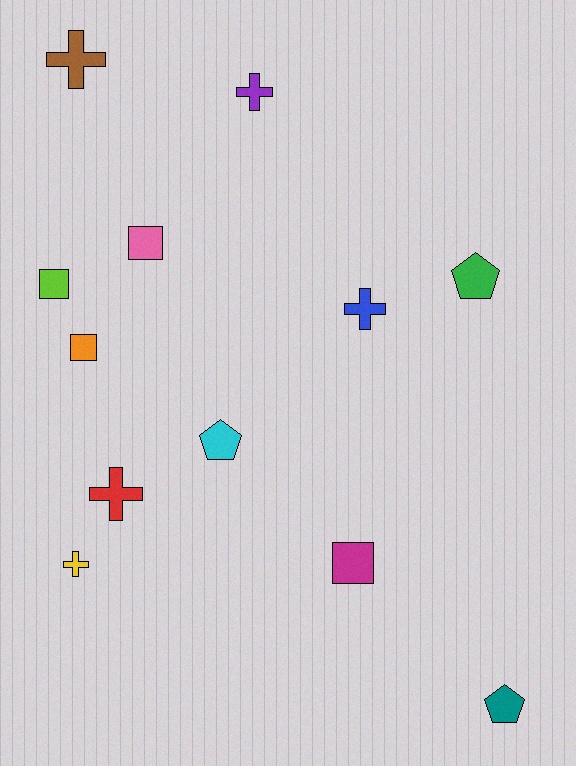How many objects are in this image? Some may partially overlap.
There are 12 objects.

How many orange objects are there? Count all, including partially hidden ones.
There is 1 orange object.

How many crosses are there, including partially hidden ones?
There are 5 crosses.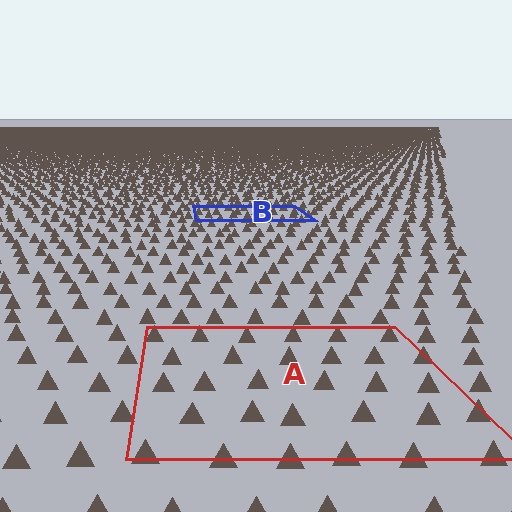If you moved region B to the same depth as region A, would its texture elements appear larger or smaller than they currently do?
They would appear larger. At a closer depth, the same texture elements are projected at a bigger on-screen size.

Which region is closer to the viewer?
Region A is closer. The texture elements there are larger and more spread out.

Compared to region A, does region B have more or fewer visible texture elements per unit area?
Region B has more texture elements per unit area — they are packed more densely because it is farther away.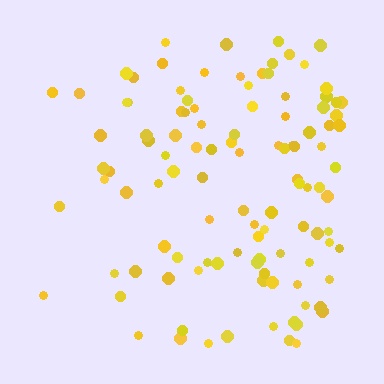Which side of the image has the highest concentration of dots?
The right.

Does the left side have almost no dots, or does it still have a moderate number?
Still a moderate number, just noticeably fewer than the right.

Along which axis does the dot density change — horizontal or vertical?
Horizontal.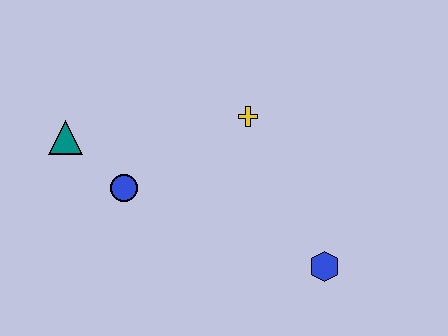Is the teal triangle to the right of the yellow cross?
No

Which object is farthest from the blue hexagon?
The teal triangle is farthest from the blue hexagon.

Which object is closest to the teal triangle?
The blue circle is closest to the teal triangle.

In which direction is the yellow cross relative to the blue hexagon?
The yellow cross is above the blue hexagon.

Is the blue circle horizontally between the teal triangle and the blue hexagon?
Yes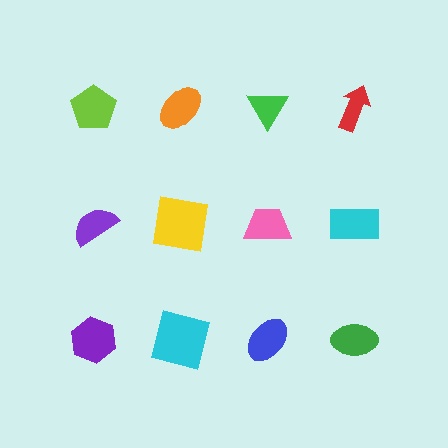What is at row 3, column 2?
A cyan square.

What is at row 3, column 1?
A purple hexagon.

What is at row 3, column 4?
A green ellipse.